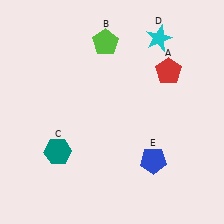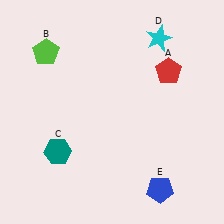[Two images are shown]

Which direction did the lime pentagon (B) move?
The lime pentagon (B) moved left.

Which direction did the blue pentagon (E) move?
The blue pentagon (E) moved down.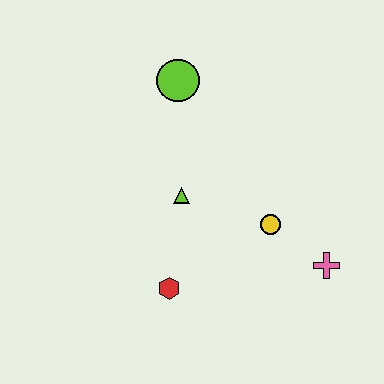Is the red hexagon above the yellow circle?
No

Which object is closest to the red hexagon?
The lime triangle is closest to the red hexagon.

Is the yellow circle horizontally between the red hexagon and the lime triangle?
No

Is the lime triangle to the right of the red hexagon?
Yes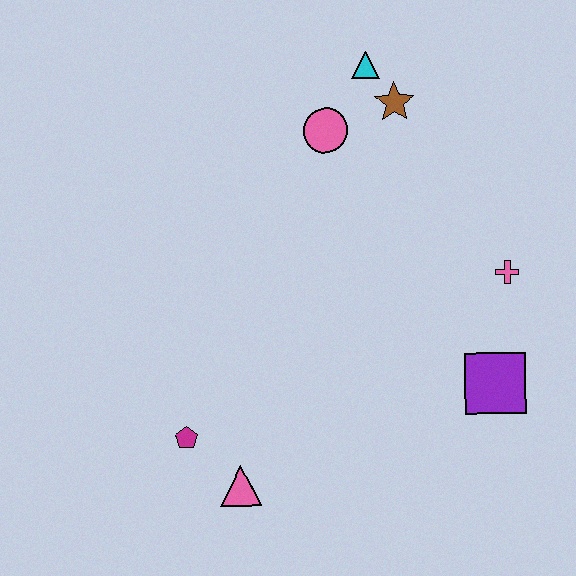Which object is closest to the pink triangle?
The magenta pentagon is closest to the pink triangle.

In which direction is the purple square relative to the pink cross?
The purple square is below the pink cross.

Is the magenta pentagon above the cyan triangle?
No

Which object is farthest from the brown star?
The pink triangle is farthest from the brown star.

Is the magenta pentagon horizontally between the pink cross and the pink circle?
No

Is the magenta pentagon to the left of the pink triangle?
Yes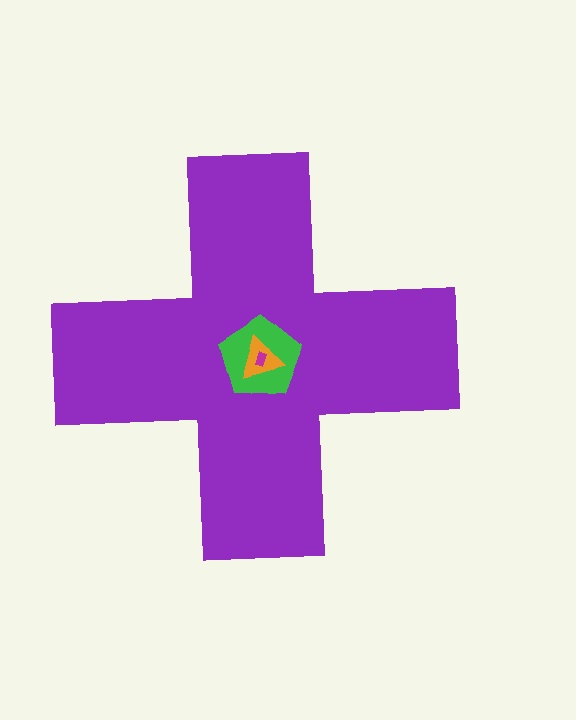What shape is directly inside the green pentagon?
The orange triangle.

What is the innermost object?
The magenta rectangle.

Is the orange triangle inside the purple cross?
Yes.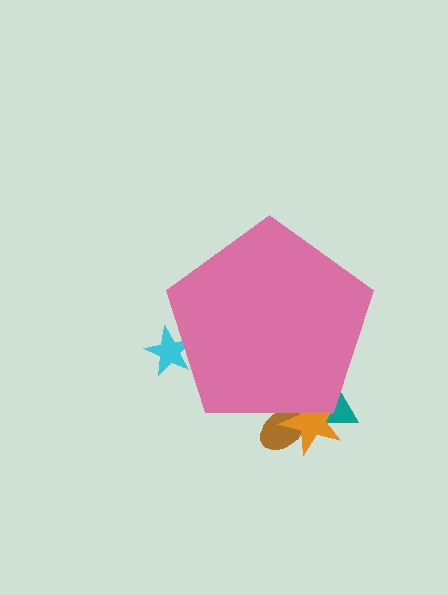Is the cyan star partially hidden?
Yes, the cyan star is partially hidden behind the pink pentagon.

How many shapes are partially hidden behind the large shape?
4 shapes are partially hidden.